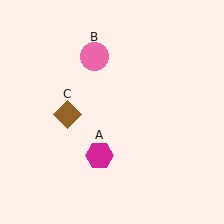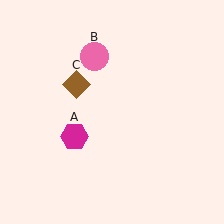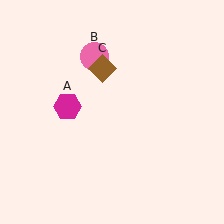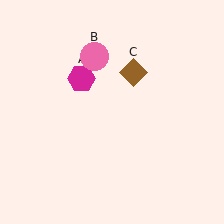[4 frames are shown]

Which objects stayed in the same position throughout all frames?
Pink circle (object B) remained stationary.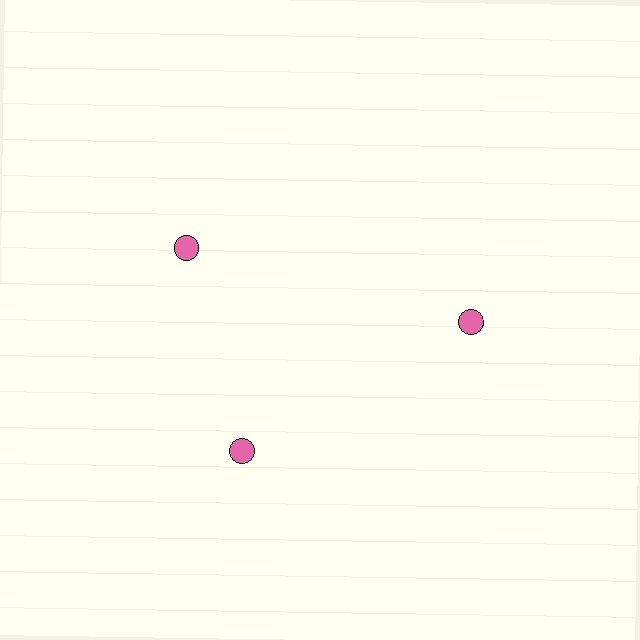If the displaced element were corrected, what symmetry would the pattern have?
It would have 3-fold rotational symmetry — the pattern would map onto itself every 120 degrees.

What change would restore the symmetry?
The symmetry would be restored by rotating it back into even spacing with its neighbors so that all 3 circles sit at equal angles and equal distance from the center.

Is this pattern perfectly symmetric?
No. The 3 pink circles are arranged in a ring, but one element near the 11 o'clock position is rotated out of alignment along the ring, breaking the 3-fold rotational symmetry.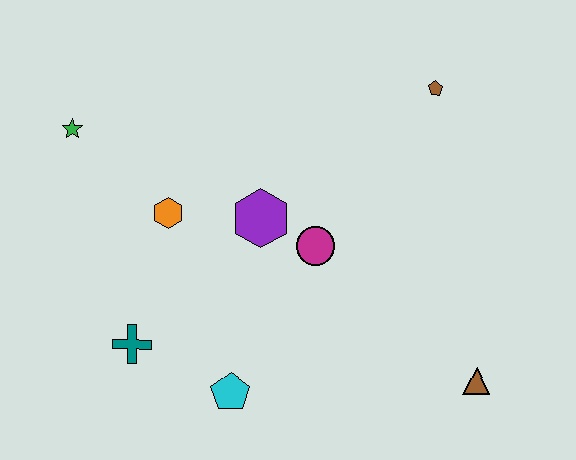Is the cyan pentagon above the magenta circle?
No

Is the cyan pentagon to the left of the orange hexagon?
No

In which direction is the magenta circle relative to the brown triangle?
The magenta circle is to the left of the brown triangle.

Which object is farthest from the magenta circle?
The green star is farthest from the magenta circle.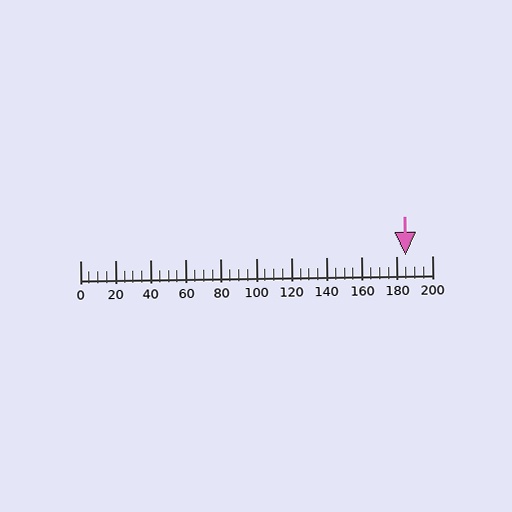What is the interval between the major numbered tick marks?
The major tick marks are spaced 20 units apart.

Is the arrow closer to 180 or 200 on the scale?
The arrow is closer to 180.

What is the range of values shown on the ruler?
The ruler shows values from 0 to 200.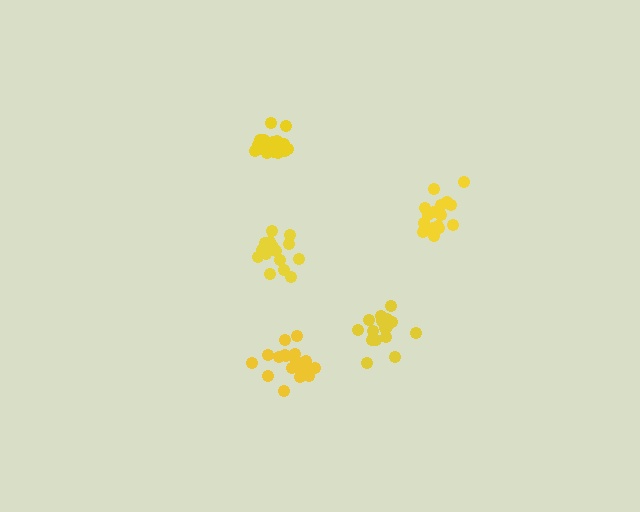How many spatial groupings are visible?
There are 5 spatial groupings.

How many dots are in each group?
Group 1: 17 dots, Group 2: 16 dots, Group 3: 20 dots, Group 4: 16 dots, Group 5: 18 dots (87 total).